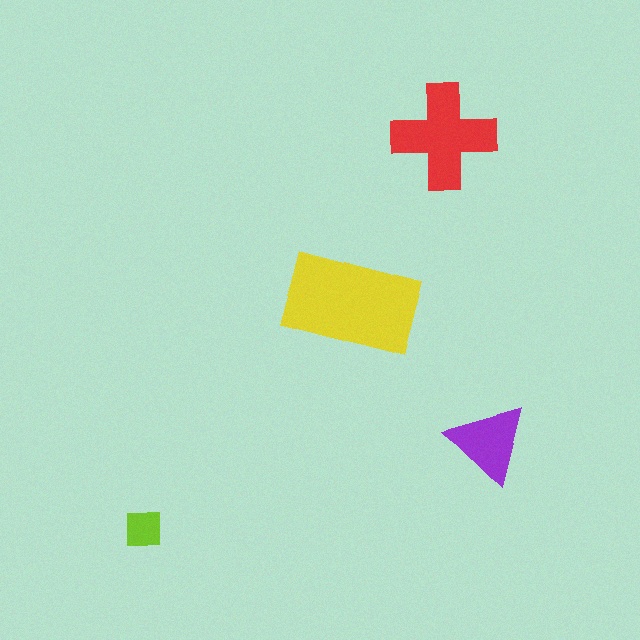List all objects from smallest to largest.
The lime square, the purple triangle, the red cross, the yellow rectangle.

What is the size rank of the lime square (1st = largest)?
4th.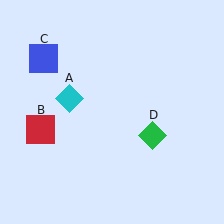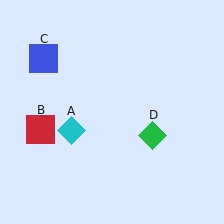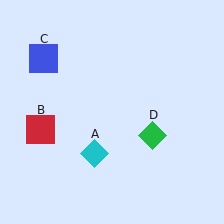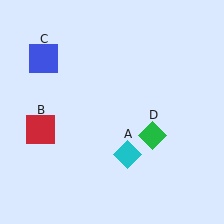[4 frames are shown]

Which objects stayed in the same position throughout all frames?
Red square (object B) and blue square (object C) and green diamond (object D) remained stationary.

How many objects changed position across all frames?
1 object changed position: cyan diamond (object A).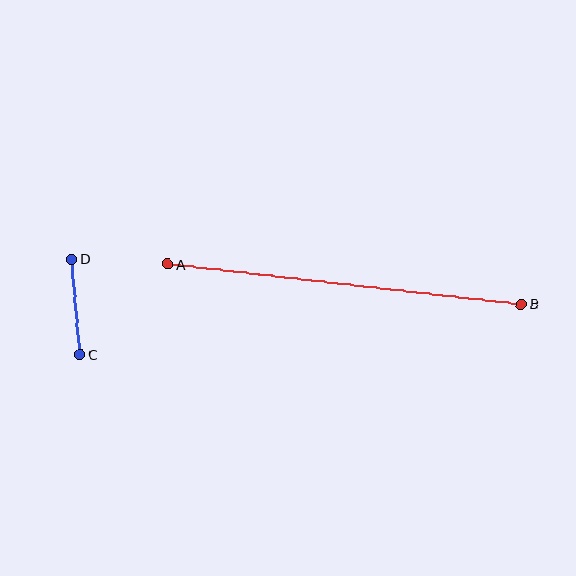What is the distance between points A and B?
The distance is approximately 356 pixels.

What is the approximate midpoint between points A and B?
The midpoint is at approximately (344, 284) pixels.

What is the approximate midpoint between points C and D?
The midpoint is at approximately (76, 307) pixels.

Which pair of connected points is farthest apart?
Points A and B are farthest apart.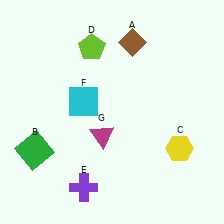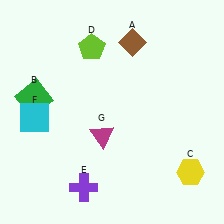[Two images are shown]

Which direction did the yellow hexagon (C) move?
The yellow hexagon (C) moved down.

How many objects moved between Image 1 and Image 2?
3 objects moved between the two images.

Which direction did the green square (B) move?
The green square (B) moved up.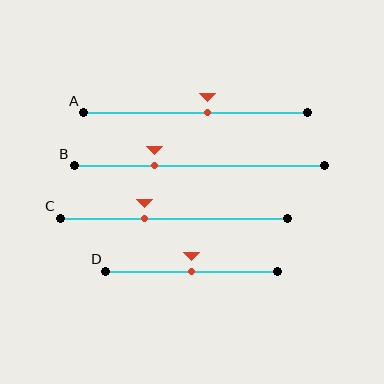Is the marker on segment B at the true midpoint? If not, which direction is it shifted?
No, the marker on segment B is shifted to the left by about 18% of the segment length.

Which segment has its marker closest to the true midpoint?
Segment D has its marker closest to the true midpoint.